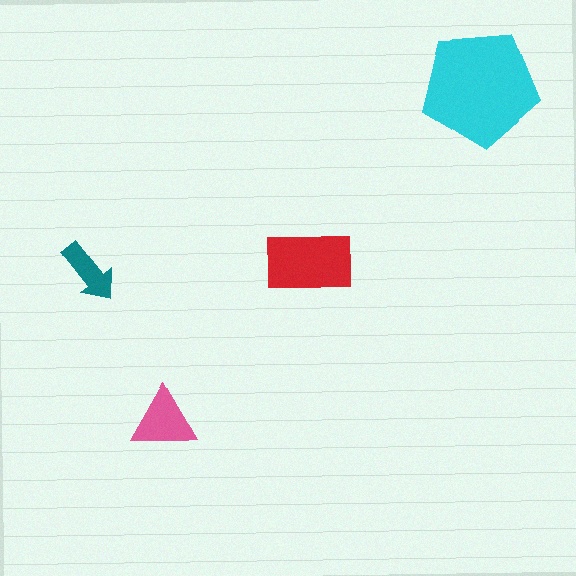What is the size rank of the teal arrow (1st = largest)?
4th.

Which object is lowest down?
The pink triangle is bottommost.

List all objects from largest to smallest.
The cyan pentagon, the red rectangle, the pink triangle, the teal arrow.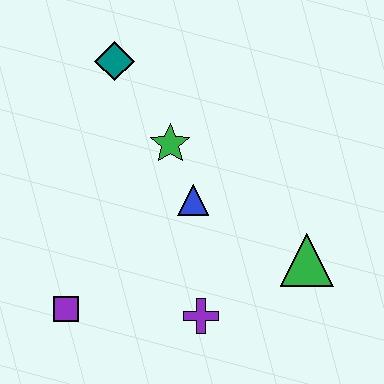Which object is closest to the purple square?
The purple cross is closest to the purple square.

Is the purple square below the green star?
Yes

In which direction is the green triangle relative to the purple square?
The green triangle is to the right of the purple square.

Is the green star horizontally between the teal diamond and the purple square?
No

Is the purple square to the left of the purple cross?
Yes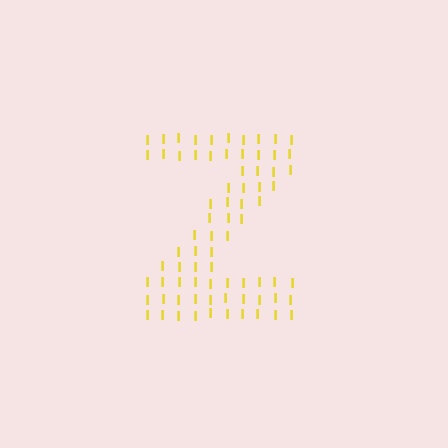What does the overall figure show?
The overall figure shows the letter Z.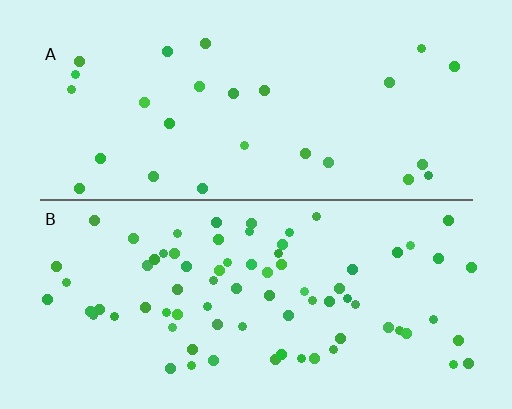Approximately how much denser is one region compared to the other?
Approximately 2.8× — region B over region A.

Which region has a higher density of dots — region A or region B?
B (the bottom).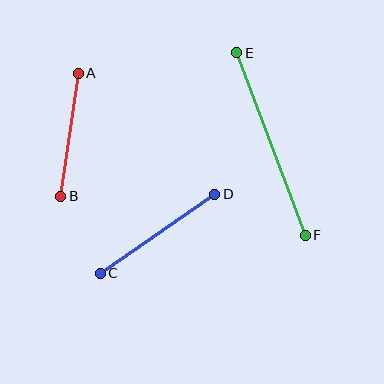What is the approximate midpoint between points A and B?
The midpoint is at approximately (70, 135) pixels.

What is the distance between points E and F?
The distance is approximately 195 pixels.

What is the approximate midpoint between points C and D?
The midpoint is at approximately (157, 234) pixels.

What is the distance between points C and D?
The distance is approximately 139 pixels.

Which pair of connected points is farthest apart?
Points E and F are farthest apart.